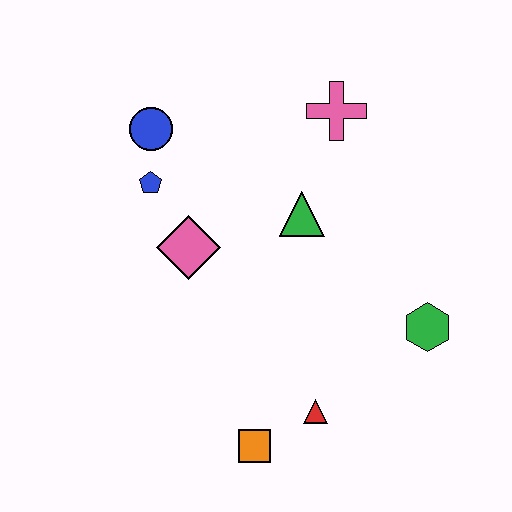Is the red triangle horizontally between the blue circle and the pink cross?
Yes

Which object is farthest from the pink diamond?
The green hexagon is farthest from the pink diamond.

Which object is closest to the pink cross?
The green triangle is closest to the pink cross.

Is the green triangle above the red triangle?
Yes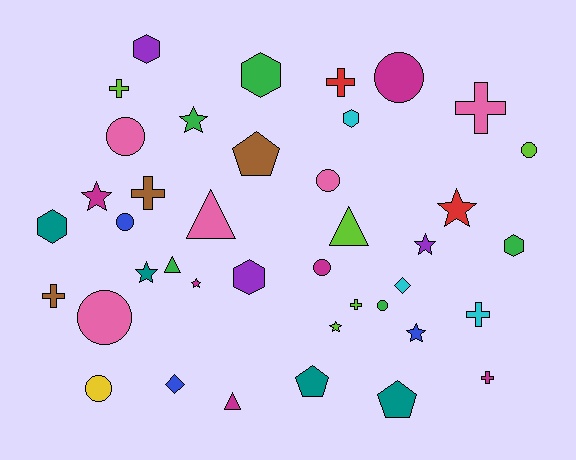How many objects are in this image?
There are 40 objects.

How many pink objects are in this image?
There are 5 pink objects.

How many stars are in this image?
There are 8 stars.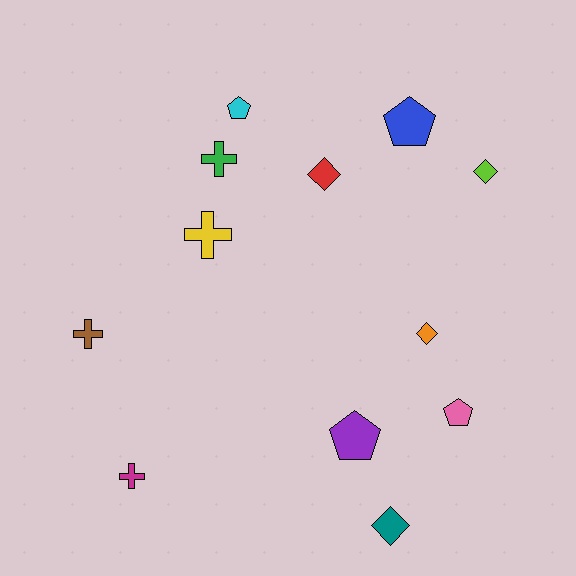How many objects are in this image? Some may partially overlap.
There are 12 objects.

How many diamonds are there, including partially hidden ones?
There are 4 diamonds.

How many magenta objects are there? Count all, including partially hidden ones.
There is 1 magenta object.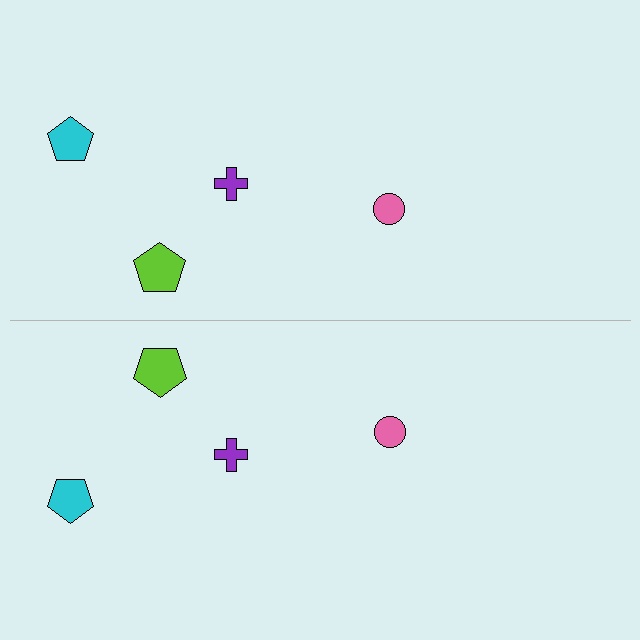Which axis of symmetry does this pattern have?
The pattern has a horizontal axis of symmetry running through the center of the image.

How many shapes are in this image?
There are 8 shapes in this image.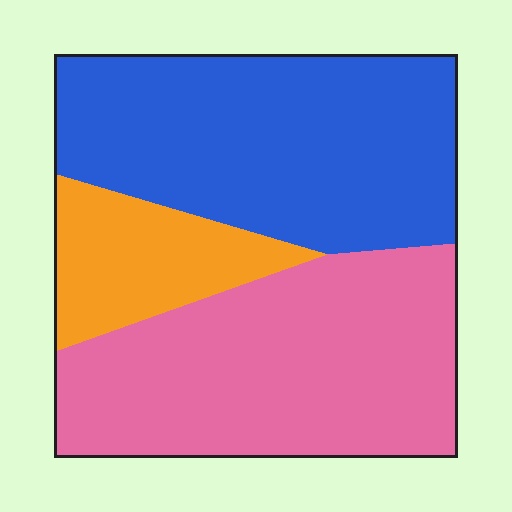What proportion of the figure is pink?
Pink takes up between a third and a half of the figure.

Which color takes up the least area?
Orange, at roughly 15%.